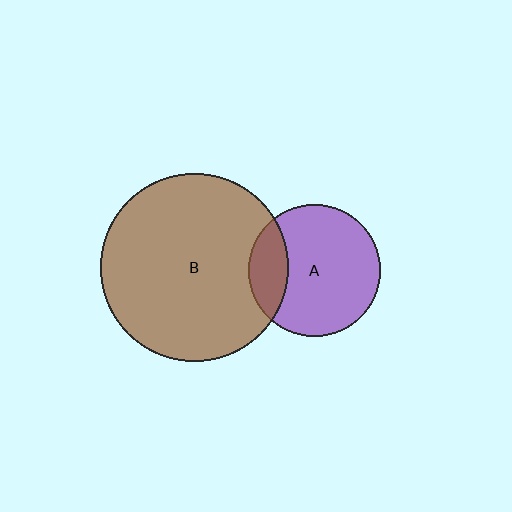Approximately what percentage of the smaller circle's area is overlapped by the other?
Approximately 20%.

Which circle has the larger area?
Circle B (brown).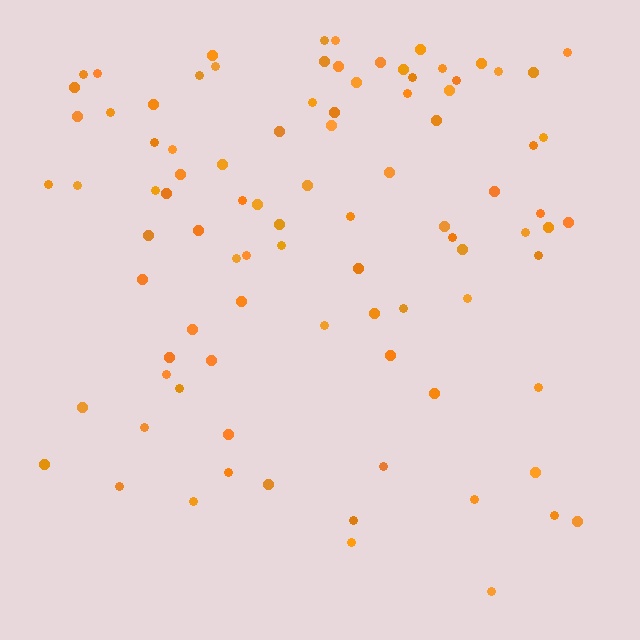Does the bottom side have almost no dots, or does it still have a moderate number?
Still a moderate number, just noticeably fewer than the top.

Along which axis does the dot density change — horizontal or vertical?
Vertical.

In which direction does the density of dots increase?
From bottom to top, with the top side densest.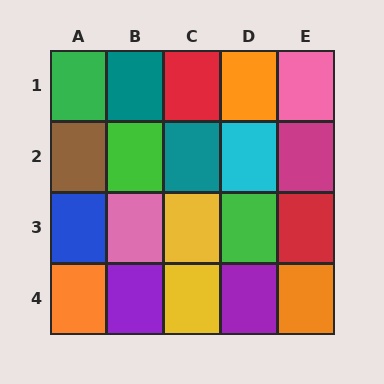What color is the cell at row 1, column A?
Green.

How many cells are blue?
1 cell is blue.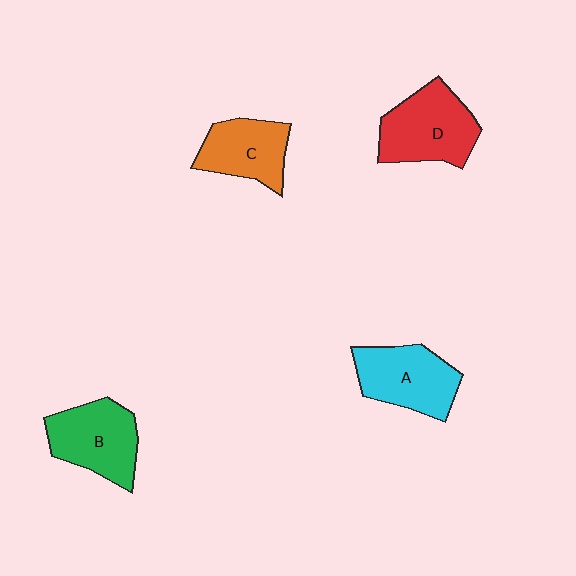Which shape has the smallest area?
Shape C (orange).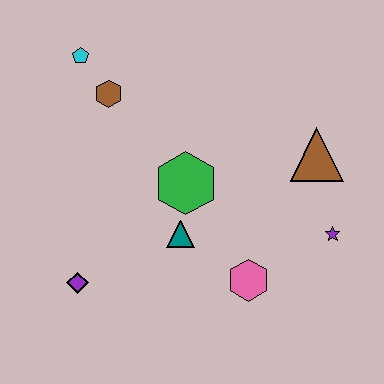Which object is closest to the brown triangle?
The purple star is closest to the brown triangle.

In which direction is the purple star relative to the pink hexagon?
The purple star is to the right of the pink hexagon.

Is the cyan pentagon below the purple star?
No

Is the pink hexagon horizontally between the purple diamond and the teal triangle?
No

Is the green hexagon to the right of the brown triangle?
No